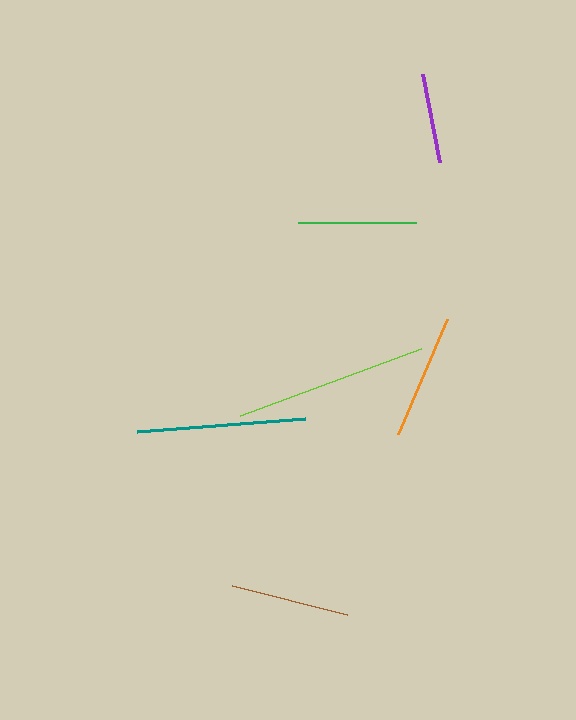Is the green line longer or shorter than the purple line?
The green line is longer than the purple line.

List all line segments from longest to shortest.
From longest to shortest: lime, teal, orange, brown, green, purple.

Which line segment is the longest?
The lime line is the longest at approximately 193 pixels.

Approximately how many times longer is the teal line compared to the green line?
The teal line is approximately 1.4 times the length of the green line.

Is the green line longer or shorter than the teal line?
The teal line is longer than the green line.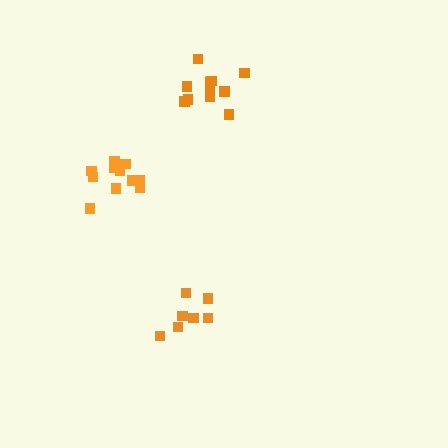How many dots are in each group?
Group 1: 11 dots, Group 2: 7 dots, Group 3: 11 dots (29 total).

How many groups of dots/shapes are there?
There are 3 groups.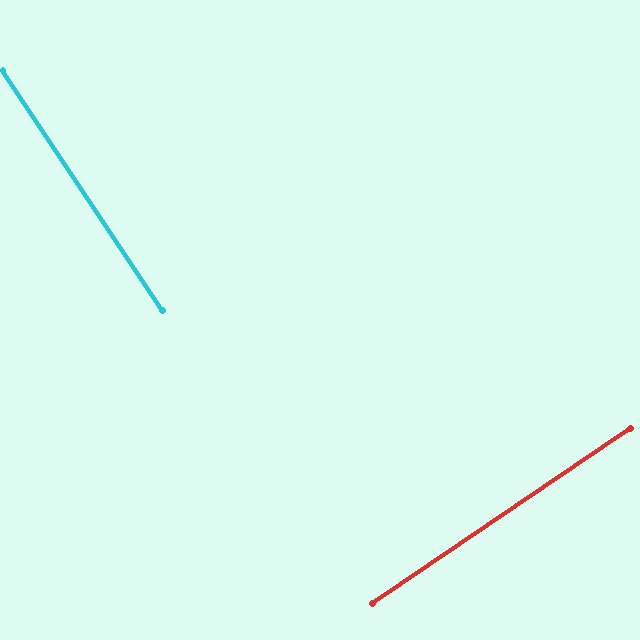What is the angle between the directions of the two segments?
Approximately 89 degrees.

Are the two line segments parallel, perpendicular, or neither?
Perpendicular — they meet at approximately 89°.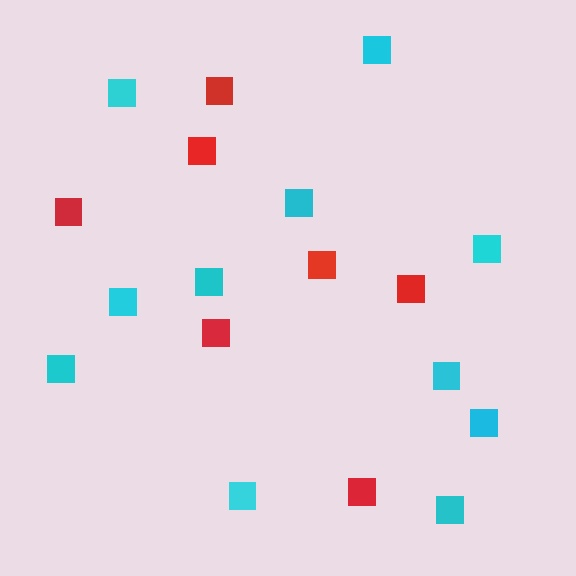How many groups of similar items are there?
There are 2 groups: one group of cyan squares (11) and one group of red squares (7).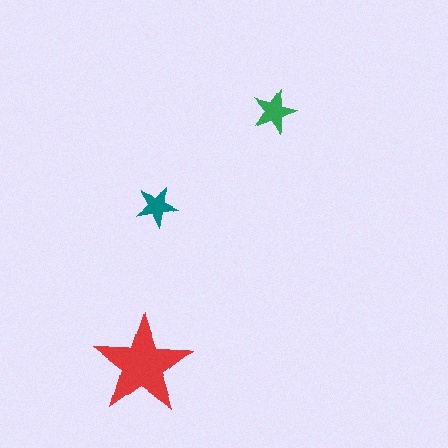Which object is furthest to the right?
The green star is rightmost.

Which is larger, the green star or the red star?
The red one.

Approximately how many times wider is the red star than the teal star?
About 2.5 times wider.